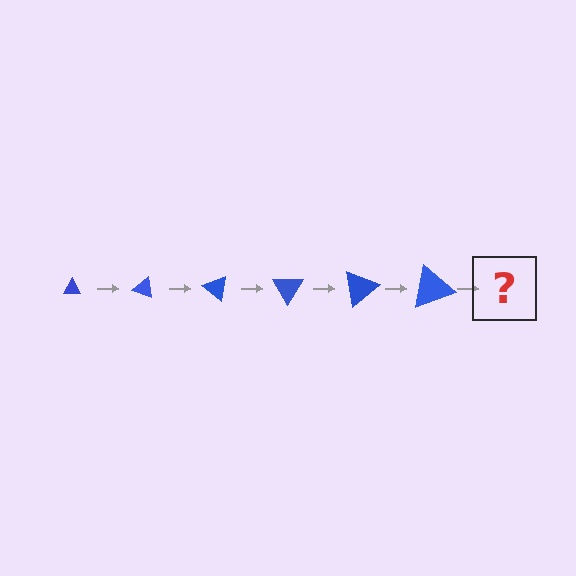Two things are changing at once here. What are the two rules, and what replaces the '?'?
The two rules are that the triangle grows larger each step and it rotates 20 degrees each step. The '?' should be a triangle, larger than the previous one and rotated 120 degrees from the start.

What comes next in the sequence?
The next element should be a triangle, larger than the previous one and rotated 120 degrees from the start.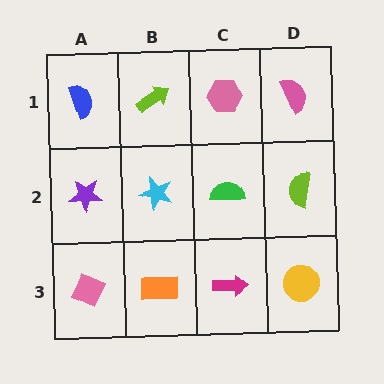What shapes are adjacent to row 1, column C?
A green semicircle (row 2, column C), a lime arrow (row 1, column B), a pink semicircle (row 1, column D).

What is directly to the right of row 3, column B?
A magenta arrow.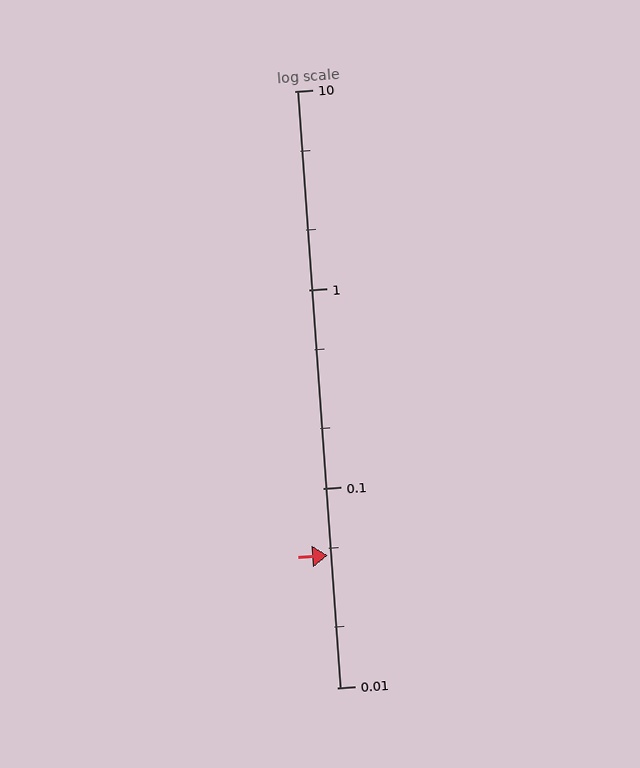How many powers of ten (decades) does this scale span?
The scale spans 3 decades, from 0.01 to 10.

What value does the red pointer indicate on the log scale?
The pointer indicates approximately 0.046.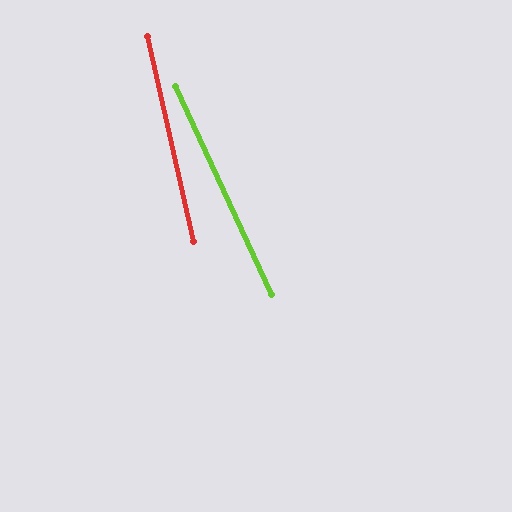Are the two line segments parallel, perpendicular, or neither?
Neither parallel nor perpendicular — they differ by about 12°.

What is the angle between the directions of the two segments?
Approximately 12 degrees.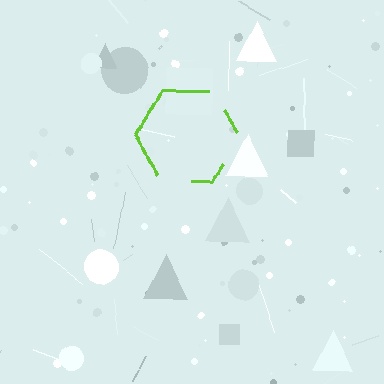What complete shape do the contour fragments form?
The contour fragments form a hexagon.